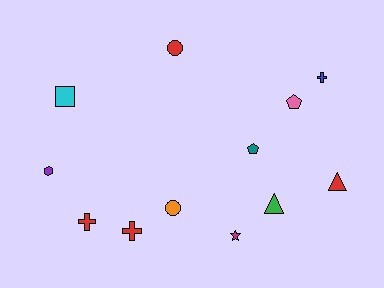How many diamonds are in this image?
There are no diamonds.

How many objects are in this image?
There are 12 objects.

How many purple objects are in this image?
There is 1 purple object.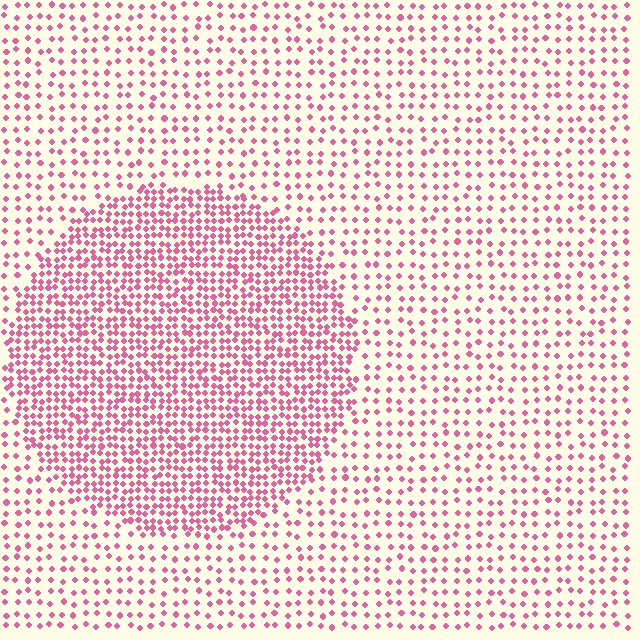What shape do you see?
I see a circle.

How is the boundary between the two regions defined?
The boundary is defined by a change in element density (approximately 2.3x ratio). All elements are the same color, size, and shape.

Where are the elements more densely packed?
The elements are more densely packed inside the circle boundary.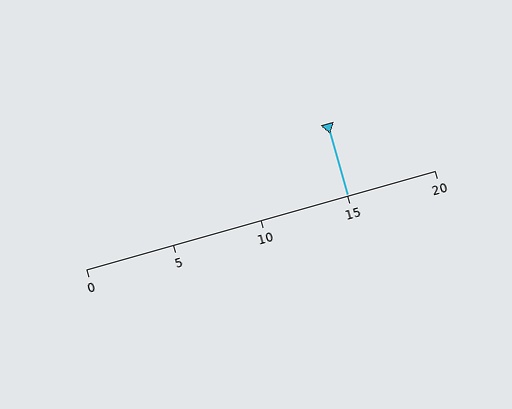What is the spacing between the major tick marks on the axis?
The major ticks are spaced 5 apart.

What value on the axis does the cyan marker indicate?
The marker indicates approximately 15.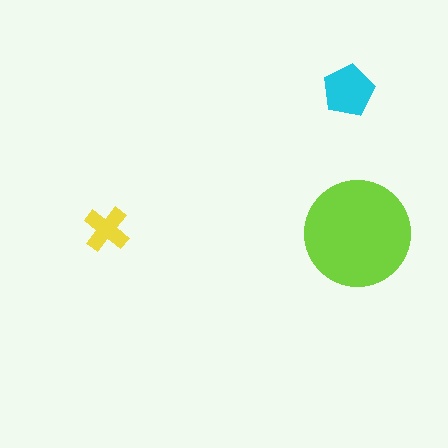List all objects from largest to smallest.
The lime circle, the cyan pentagon, the yellow cross.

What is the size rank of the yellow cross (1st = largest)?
3rd.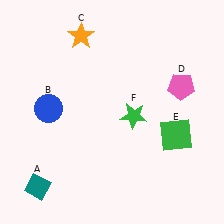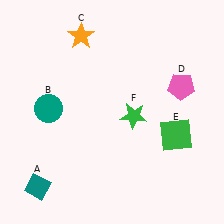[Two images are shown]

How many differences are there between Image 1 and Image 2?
There is 1 difference between the two images.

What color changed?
The circle (B) changed from blue in Image 1 to teal in Image 2.